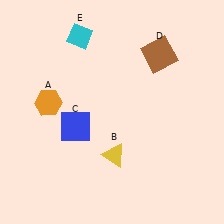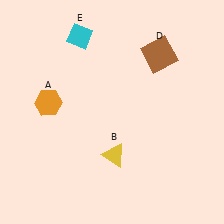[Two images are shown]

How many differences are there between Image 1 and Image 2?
There is 1 difference between the two images.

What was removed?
The blue square (C) was removed in Image 2.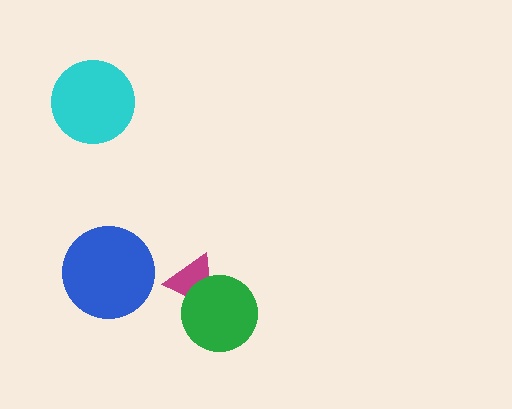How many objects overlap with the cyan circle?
0 objects overlap with the cyan circle.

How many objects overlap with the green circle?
1 object overlaps with the green circle.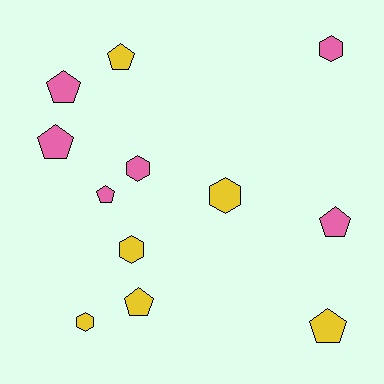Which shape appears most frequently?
Pentagon, with 7 objects.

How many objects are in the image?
There are 12 objects.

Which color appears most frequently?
Pink, with 6 objects.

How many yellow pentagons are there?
There are 3 yellow pentagons.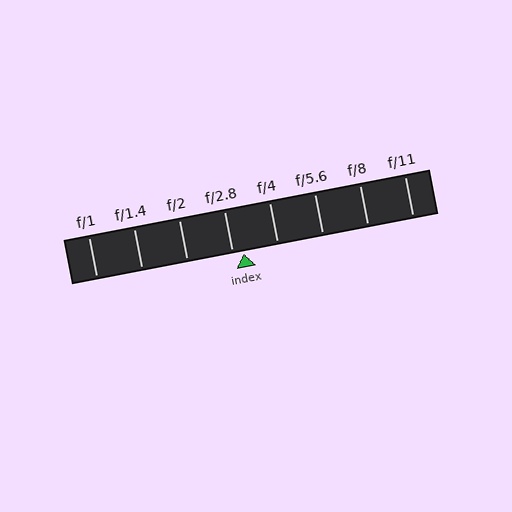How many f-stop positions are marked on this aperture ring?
There are 8 f-stop positions marked.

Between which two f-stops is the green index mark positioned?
The index mark is between f/2.8 and f/4.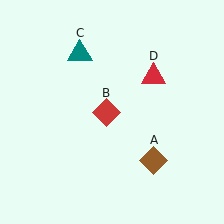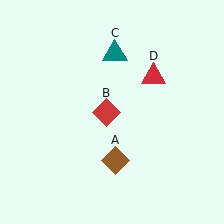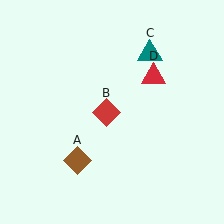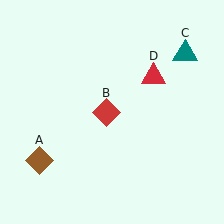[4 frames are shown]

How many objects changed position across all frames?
2 objects changed position: brown diamond (object A), teal triangle (object C).